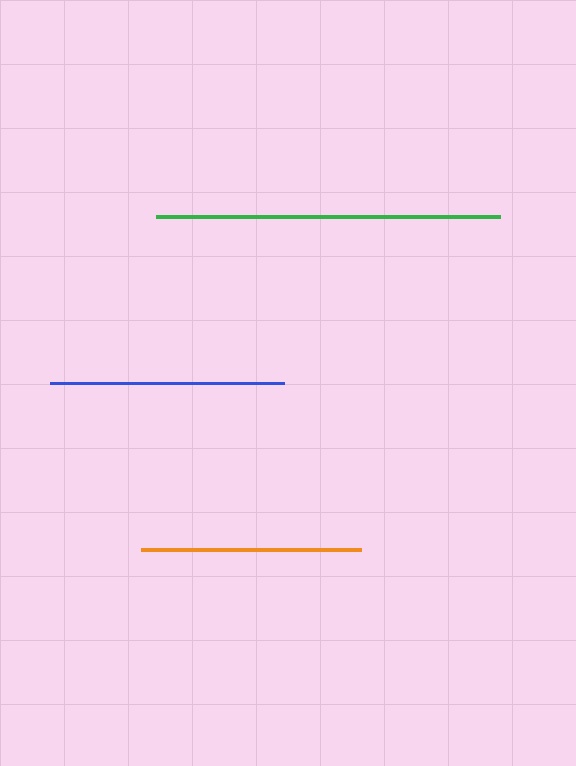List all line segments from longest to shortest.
From longest to shortest: green, blue, orange.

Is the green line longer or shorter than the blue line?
The green line is longer than the blue line.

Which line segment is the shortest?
The orange line is the shortest at approximately 221 pixels.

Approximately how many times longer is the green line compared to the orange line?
The green line is approximately 1.6 times the length of the orange line.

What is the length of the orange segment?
The orange segment is approximately 221 pixels long.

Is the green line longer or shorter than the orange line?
The green line is longer than the orange line.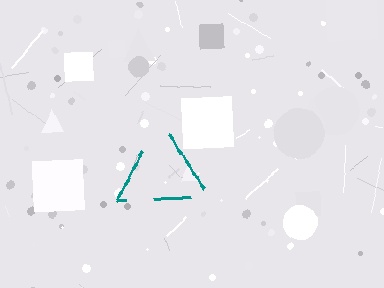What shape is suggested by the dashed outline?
The dashed outline suggests a triangle.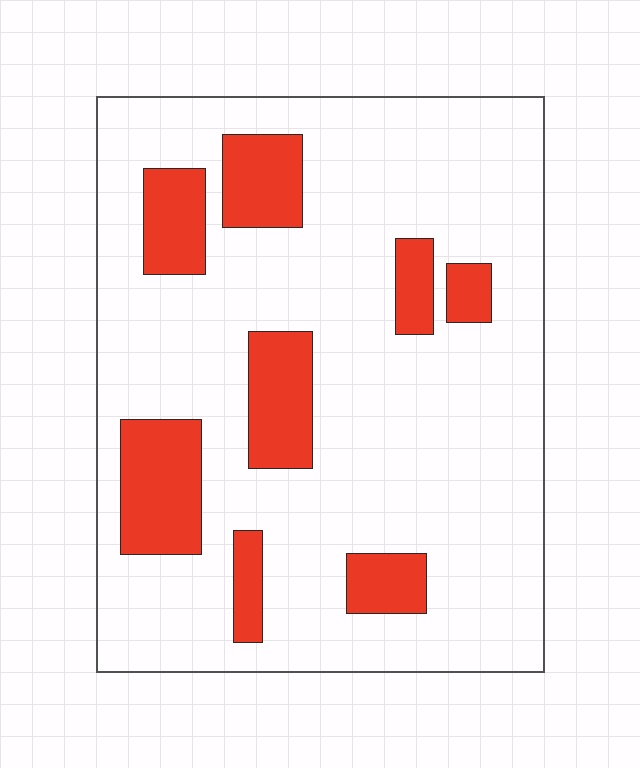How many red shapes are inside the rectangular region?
8.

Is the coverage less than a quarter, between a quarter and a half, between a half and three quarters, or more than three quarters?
Less than a quarter.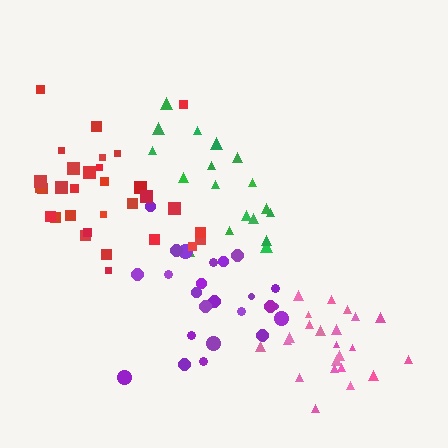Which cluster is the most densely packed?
Pink.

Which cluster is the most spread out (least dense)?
Red.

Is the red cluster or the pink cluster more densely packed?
Pink.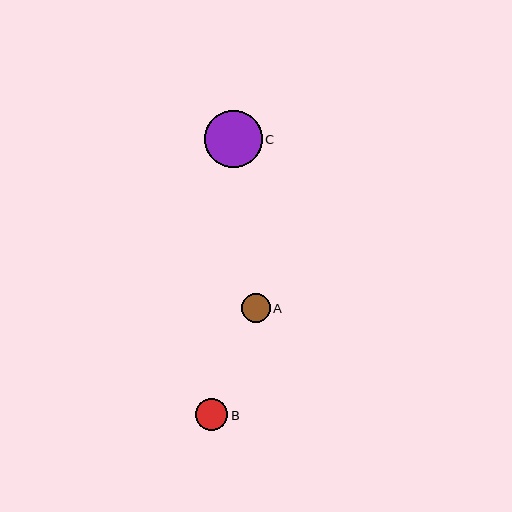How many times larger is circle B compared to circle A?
Circle B is approximately 1.1 times the size of circle A.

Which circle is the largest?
Circle C is the largest with a size of approximately 57 pixels.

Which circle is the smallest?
Circle A is the smallest with a size of approximately 29 pixels.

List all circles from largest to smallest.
From largest to smallest: C, B, A.